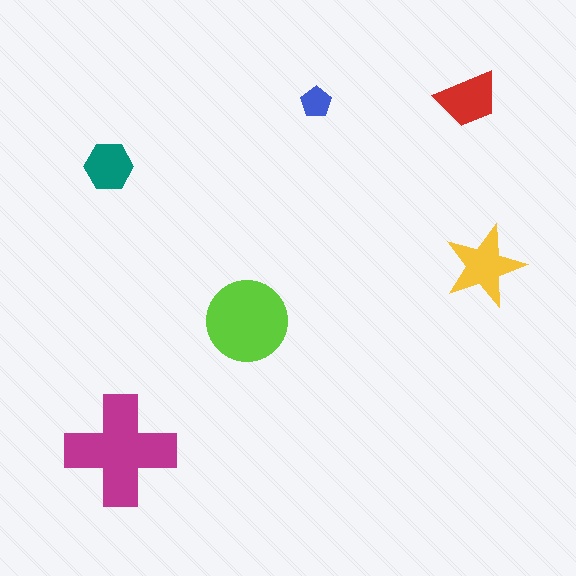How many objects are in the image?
There are 6 objects in the image.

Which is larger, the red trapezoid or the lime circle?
The lime circle.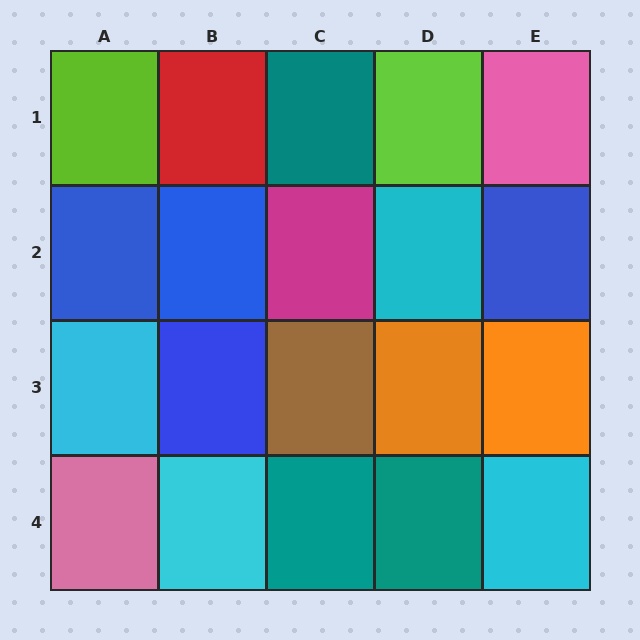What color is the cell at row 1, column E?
Pink.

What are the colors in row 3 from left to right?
Cyan, blue, brown, orange, orange.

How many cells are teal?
3 cells are teal.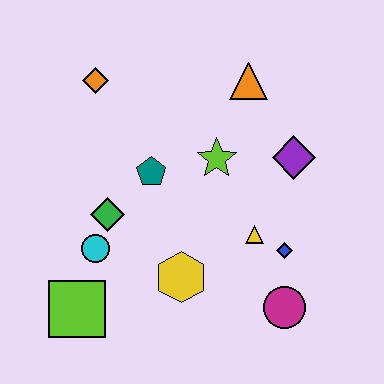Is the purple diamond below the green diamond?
No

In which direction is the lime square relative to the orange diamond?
The lime square is below the orange diamond.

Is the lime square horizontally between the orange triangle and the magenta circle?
No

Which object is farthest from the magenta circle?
The orange diamond is farthest from the magenta circle.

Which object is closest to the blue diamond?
The yellow triangle is closest to the blue diamond.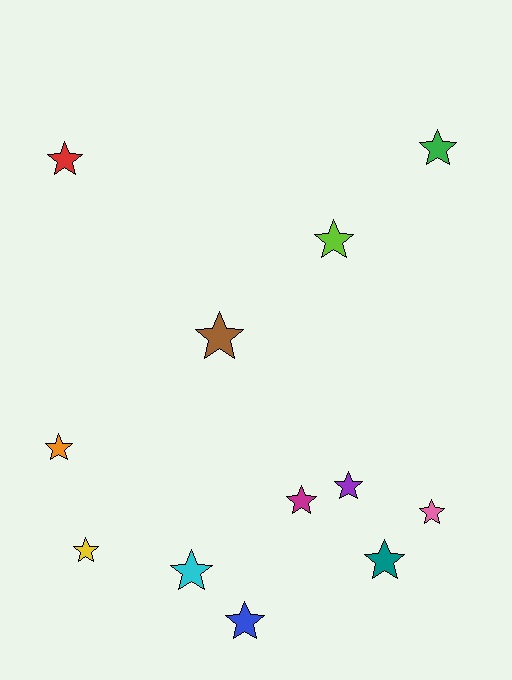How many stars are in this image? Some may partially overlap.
There are 12 stars.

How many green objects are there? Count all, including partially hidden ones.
There is 1 green object.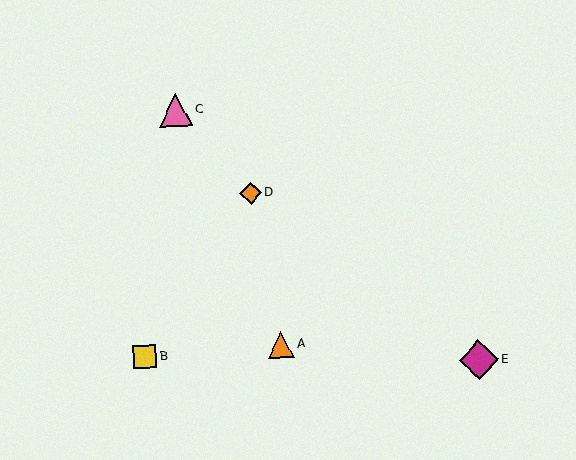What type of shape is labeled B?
Shape B is a yellow square.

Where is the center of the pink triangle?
The center of the pink triangle is at (176, 110).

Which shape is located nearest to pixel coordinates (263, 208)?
The orange diamond (labeled D) at (251, 193) is nearest to that location.